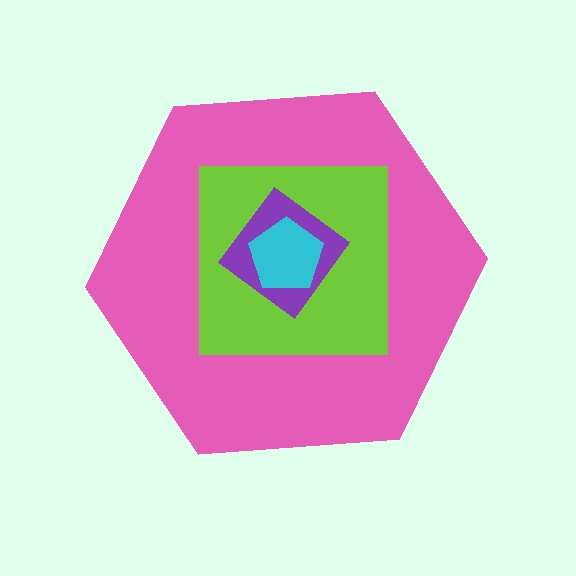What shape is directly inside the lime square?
The purple diamond.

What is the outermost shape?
The pink hexagon.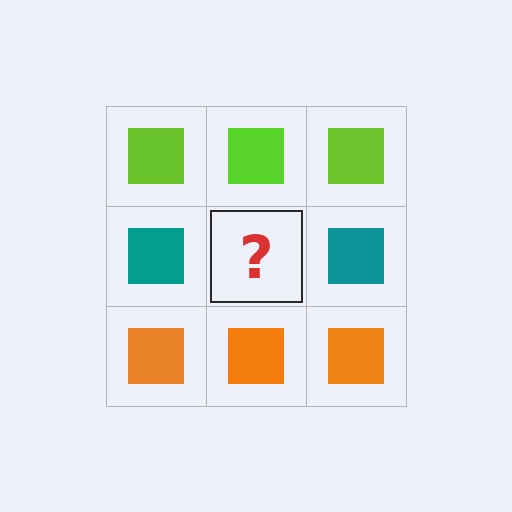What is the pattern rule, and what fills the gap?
The rule is that each row has a consistent color. The gap should be filled with a teal square.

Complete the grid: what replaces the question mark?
The question mark should be replaced with a teal square.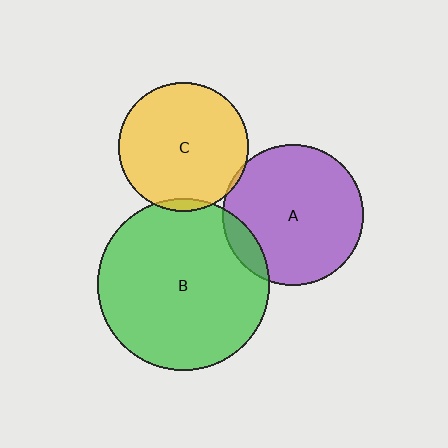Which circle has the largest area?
Circle B (green).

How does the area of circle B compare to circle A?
Approximately 1.5 times.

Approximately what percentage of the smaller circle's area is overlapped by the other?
Approximately 10%.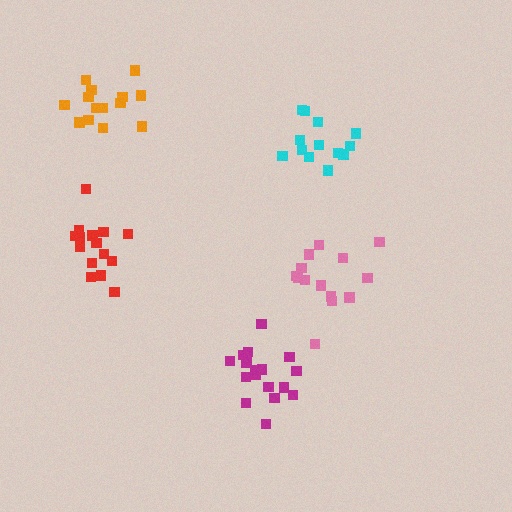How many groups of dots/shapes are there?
There are 5 groups.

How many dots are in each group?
Group 1: 14 dots, Group 2: 13 dots, Group 3: 17 dots, Group 4: 14 dots, Group 5: 16 dots (74 total).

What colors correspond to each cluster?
The clusters are colored: pink, cyan, magenta, orange, red.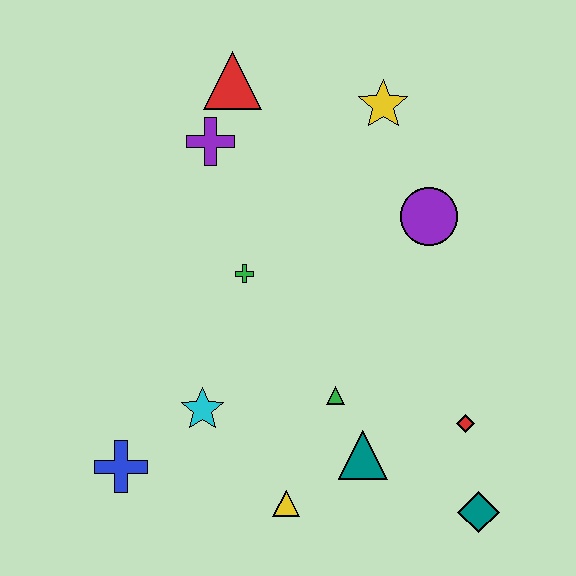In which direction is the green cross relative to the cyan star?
The green cross is above the cyan star.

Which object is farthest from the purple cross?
The teal diamond is farthest from the purple cross.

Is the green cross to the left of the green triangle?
Yes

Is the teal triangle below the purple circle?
Yes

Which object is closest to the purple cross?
The red triangle is closest to the purple cross.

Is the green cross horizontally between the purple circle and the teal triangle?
No